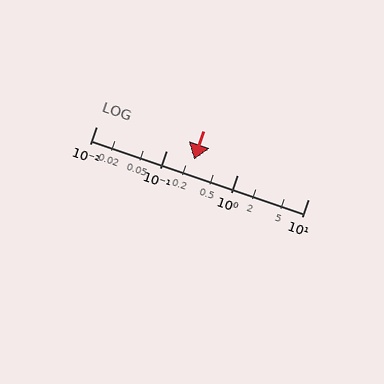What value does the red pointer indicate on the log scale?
The pointer indicates approximately 0.24.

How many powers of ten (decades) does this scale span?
The scale spans 3 decades, from 0.01 to 10.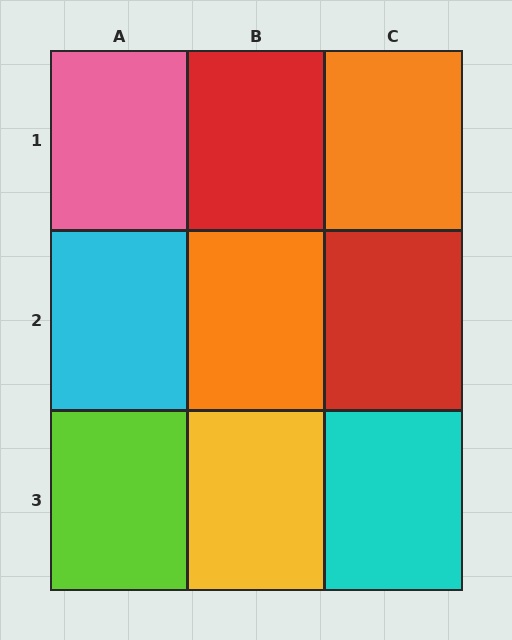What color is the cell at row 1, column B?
Red.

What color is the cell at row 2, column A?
Cyan.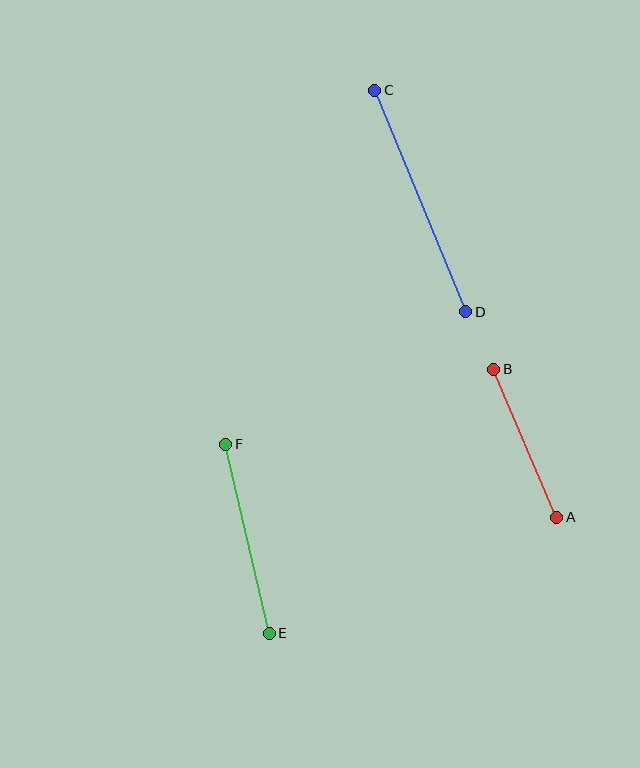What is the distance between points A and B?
The distance is approximately 161 pixels.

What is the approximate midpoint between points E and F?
The midpoint is at approximately (247, 539) pixels.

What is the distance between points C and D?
The distance is approximately 239 pixels.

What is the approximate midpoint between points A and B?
The midpoint is at approximately (525, 443) pixels.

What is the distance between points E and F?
The distance is approximately 194 pixels.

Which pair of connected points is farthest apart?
Points C and D are farthest apart.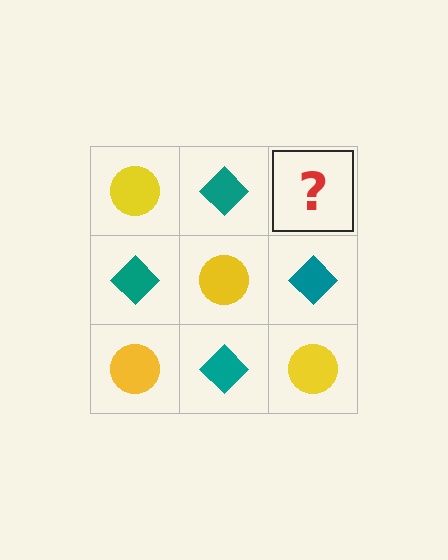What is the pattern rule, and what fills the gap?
The rule is that it alternates yellow circle and teal diamond in a checkerboard pattern. The gap should be filled with a yellow circle.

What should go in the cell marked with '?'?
The missing cell should contain a yellow circle.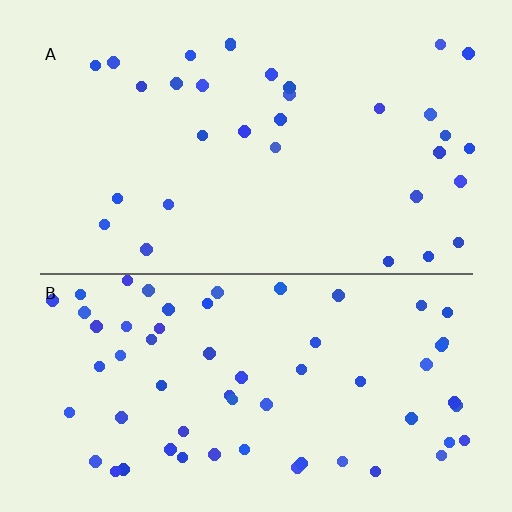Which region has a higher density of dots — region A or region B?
B (the bottom).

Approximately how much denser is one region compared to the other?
Approximately 1.9× — region B over region A.